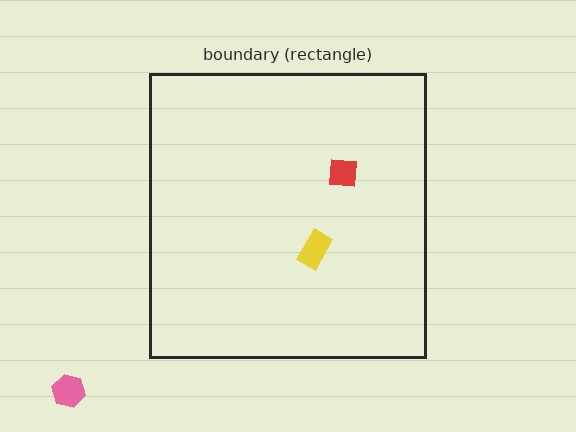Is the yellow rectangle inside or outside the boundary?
Inside.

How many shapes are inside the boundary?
2 inside, 1 outside.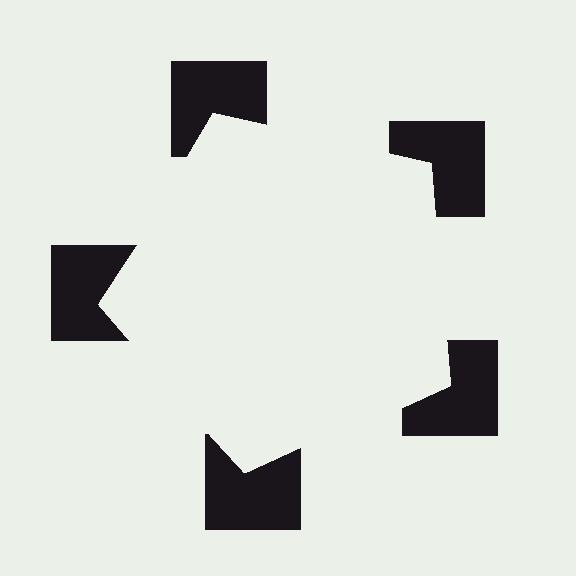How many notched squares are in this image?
There are 5 — one at each vertex of the illusory pentagon.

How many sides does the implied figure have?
5 sides.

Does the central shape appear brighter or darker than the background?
It typically appears slightly brighter than the background, even though no actual brightness change is drawn.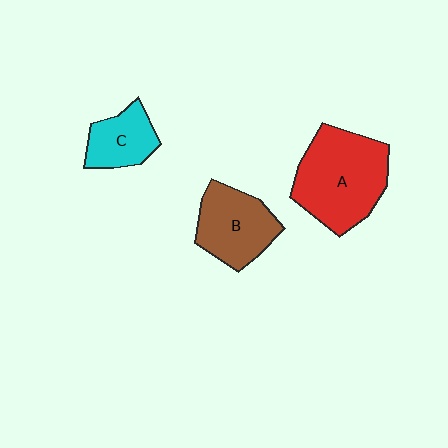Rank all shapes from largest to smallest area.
From largest to smallest: A (red), B (brown), C (cyan).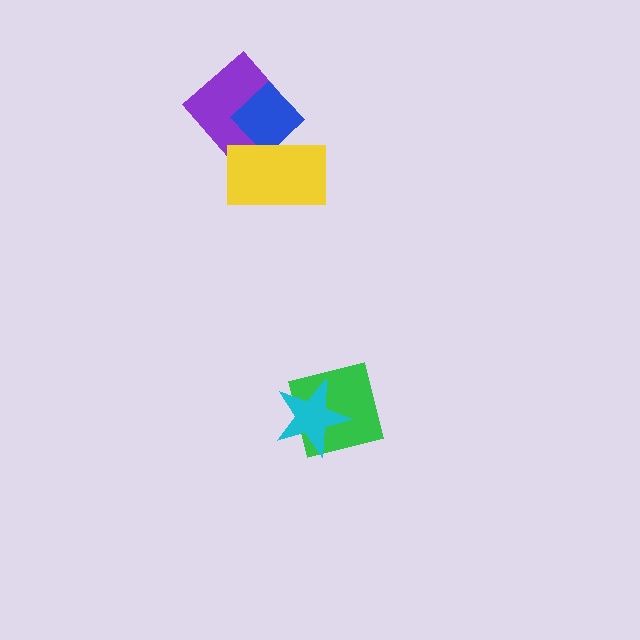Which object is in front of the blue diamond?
The yellow rectangle is in front of the blue diamond.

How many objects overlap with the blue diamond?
2 objects overlap with the blue diamond.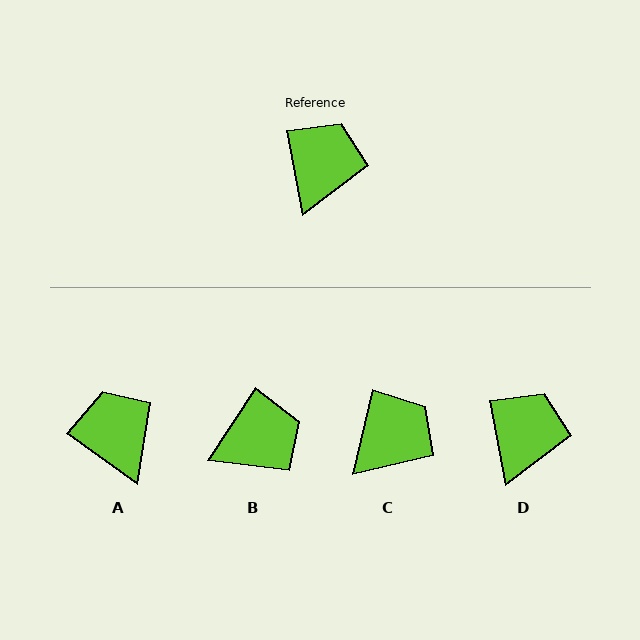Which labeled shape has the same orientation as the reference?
D.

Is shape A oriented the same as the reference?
No, it is off by about 43 degrees.